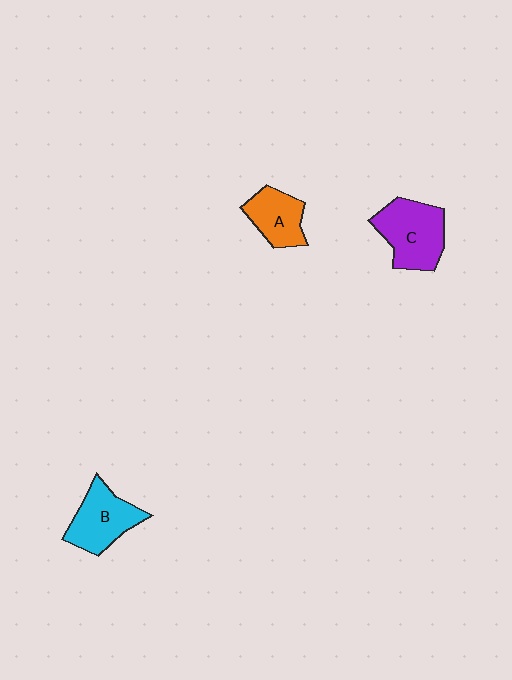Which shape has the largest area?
Shape C (purple).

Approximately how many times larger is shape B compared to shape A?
Approximately 1.3 times.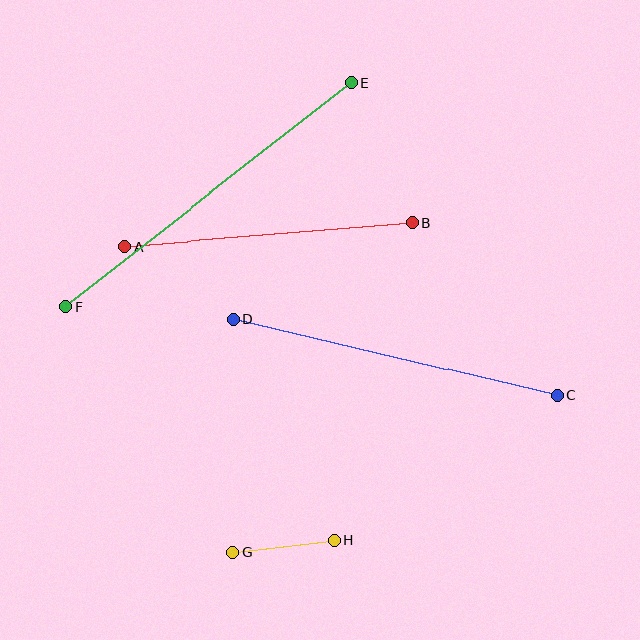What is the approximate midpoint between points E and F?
The midpoint is at approximately (208, 195) pixels.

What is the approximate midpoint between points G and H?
The midpoint is at approximately (283, 546) pixels.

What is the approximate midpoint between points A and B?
The midpoint is at approximately (268, 234) pixels.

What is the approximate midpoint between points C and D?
The midpoint is at approximately (395, 358) pixels.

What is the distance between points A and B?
The distance is approximately 288 pixels.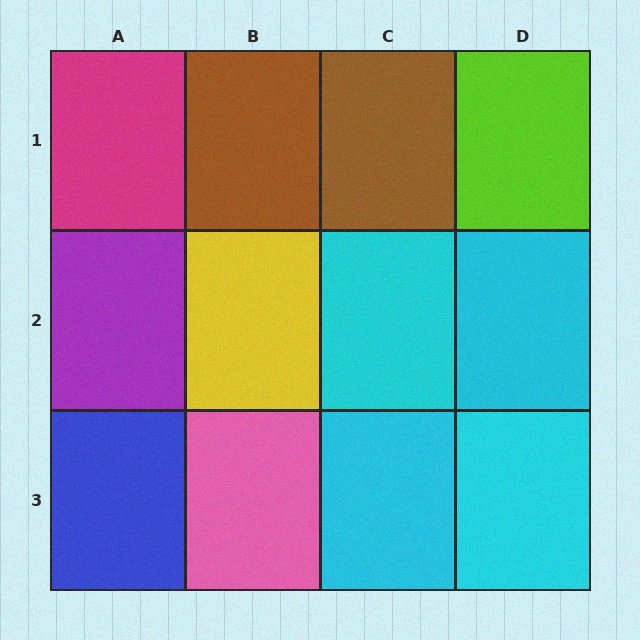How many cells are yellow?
1 cell is yellow.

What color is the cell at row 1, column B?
Brown.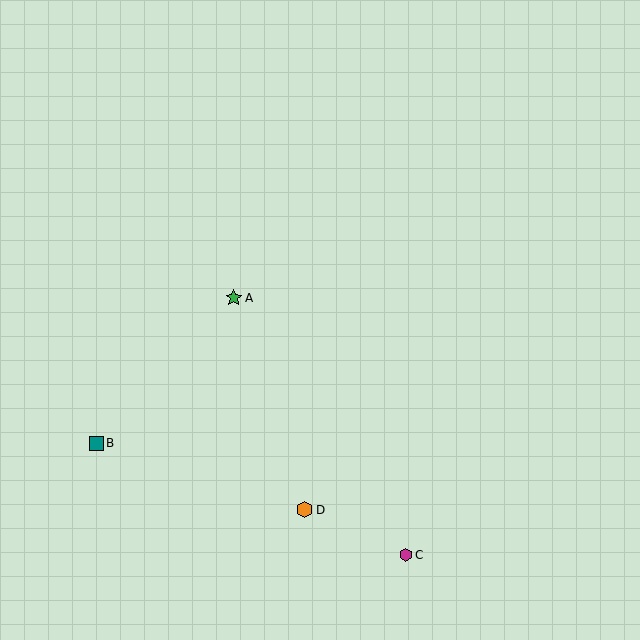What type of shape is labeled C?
Shape C is a magenta hexagon.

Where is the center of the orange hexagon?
The center of the orange hexagon is at (305, 510).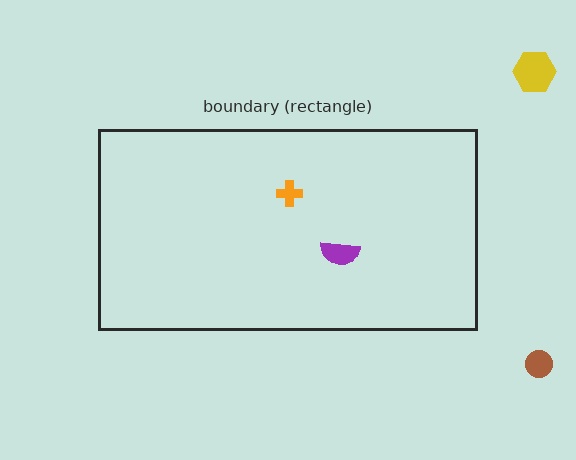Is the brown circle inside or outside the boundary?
Outside.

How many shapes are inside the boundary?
2 inside, 2 outside.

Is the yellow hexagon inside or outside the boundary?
Outside.